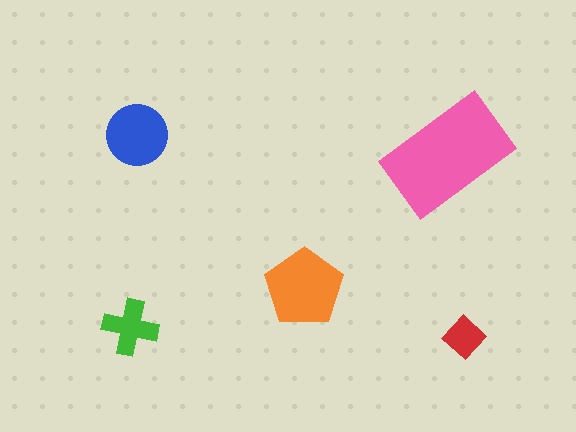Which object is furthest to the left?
The green cross is leftmost.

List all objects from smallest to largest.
The red diamond, the green cross, the blue circle, the orange pentagon, the pink rectangle.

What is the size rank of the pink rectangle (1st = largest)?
1st.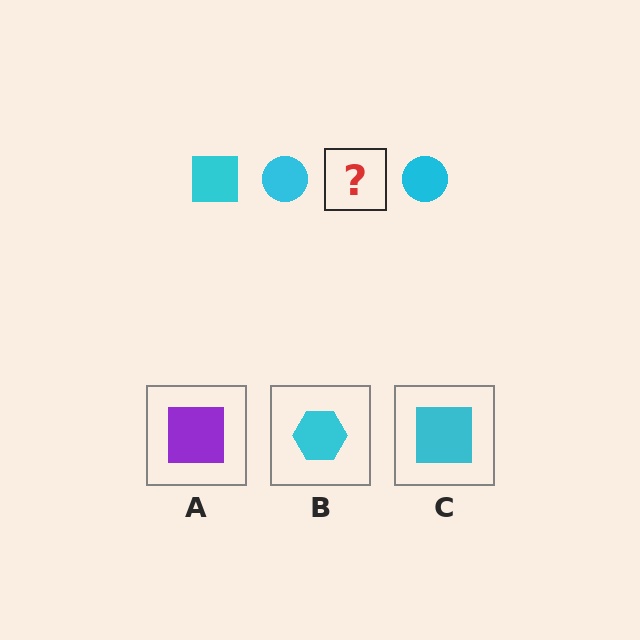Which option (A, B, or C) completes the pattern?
C.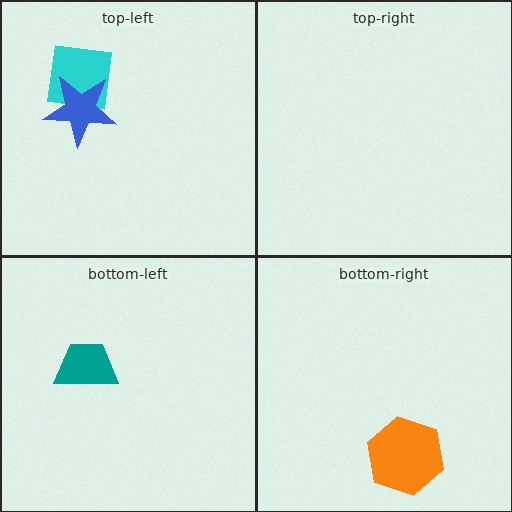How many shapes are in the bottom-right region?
1.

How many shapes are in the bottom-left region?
1.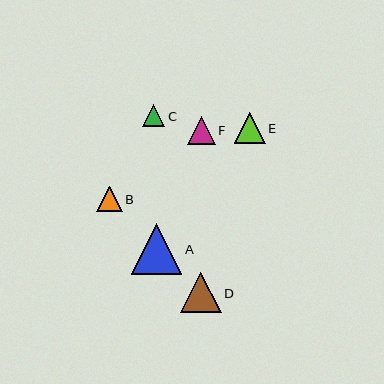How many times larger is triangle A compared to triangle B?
Triangle A is approximately 2.0 times the size of triangle B.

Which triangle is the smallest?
Triangle C is the smallest with a size of approximately 22 pixels.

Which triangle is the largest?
Triangle A is the largest with a size of approximately 51 pixels.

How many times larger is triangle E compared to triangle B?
Triangle E is approximately 1.2 times the size of triangle B.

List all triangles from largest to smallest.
From largest to smallest: A, D, E, F, B, C.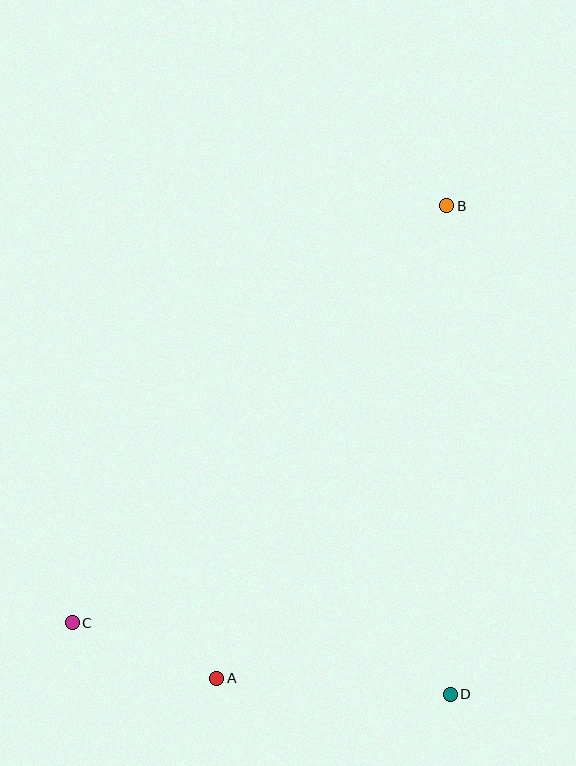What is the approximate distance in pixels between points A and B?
The distance between A and B is approximately 526 pixels.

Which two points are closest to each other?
Points A and C are closest to each other.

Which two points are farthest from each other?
Points B and C are farthest from each other.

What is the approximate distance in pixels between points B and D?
The distance between B and D is approximately 488 pixels.